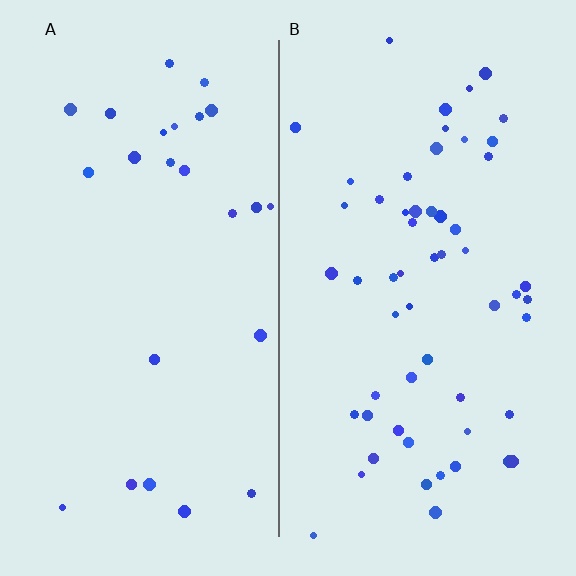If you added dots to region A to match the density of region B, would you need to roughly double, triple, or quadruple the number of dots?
Approximately double.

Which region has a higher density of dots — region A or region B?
B (the right).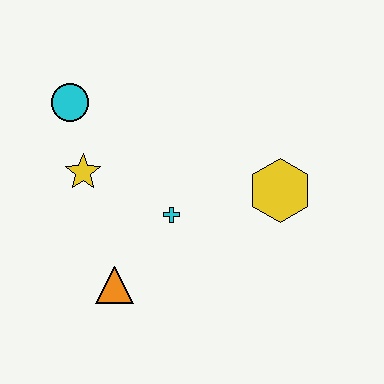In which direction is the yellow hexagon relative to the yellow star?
The yellow hexagon is to the right of the yellow star.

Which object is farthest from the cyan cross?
The cyan circle is farthest from the cyan cross.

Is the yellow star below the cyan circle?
Yes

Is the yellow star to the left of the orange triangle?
Yes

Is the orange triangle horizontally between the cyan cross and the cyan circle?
Yes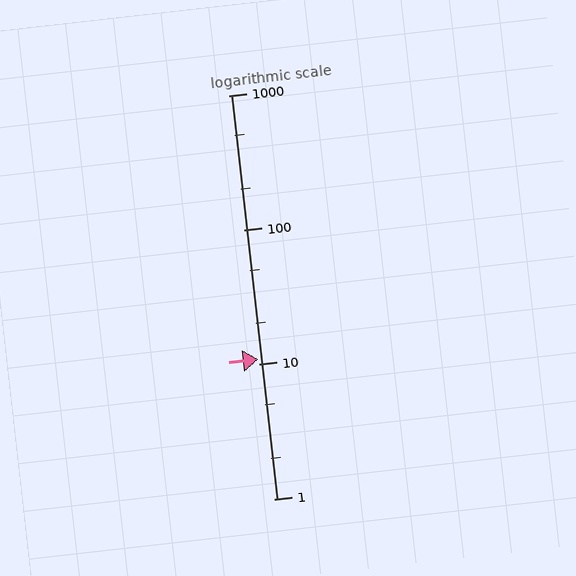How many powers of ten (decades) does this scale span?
The scale spans 3 decades, from 1 to 1000.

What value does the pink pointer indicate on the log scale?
The pointer indicates approximately 11.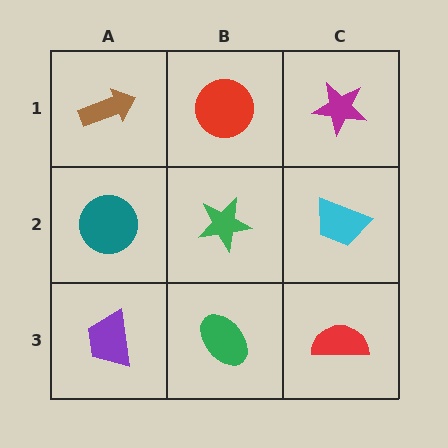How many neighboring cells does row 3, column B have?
3.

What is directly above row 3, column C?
A cyan trapezoid.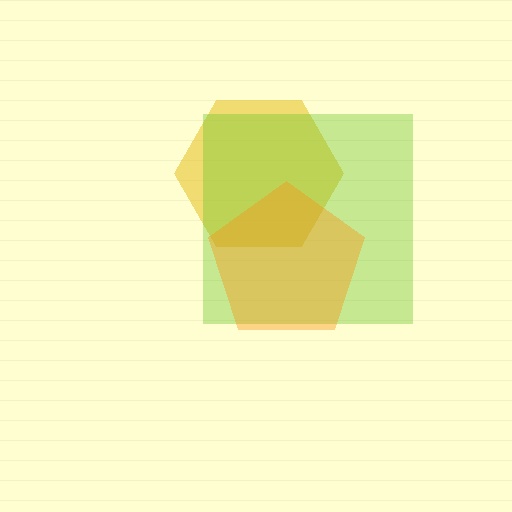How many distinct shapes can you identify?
There are 3 distinct shapes: a yellow hexagon, a lime square, an orange pentagon.